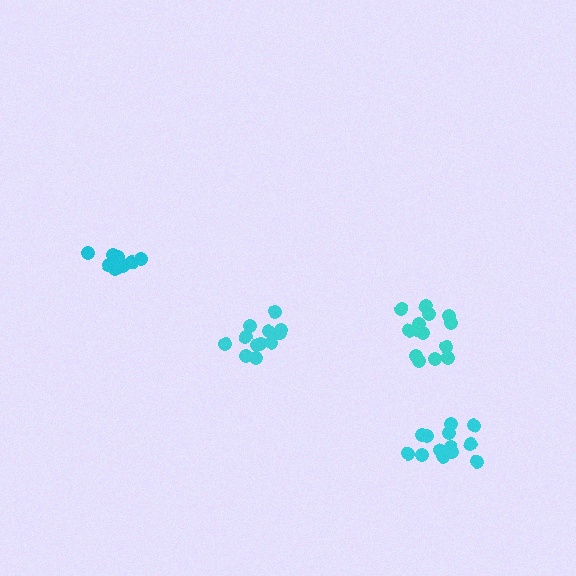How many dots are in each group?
Group 1: 14 dots, Group 2: 13 dots, Group 3: 12 dots, Group 4: 10 dots (49 total).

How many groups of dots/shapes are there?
There are 4 groups.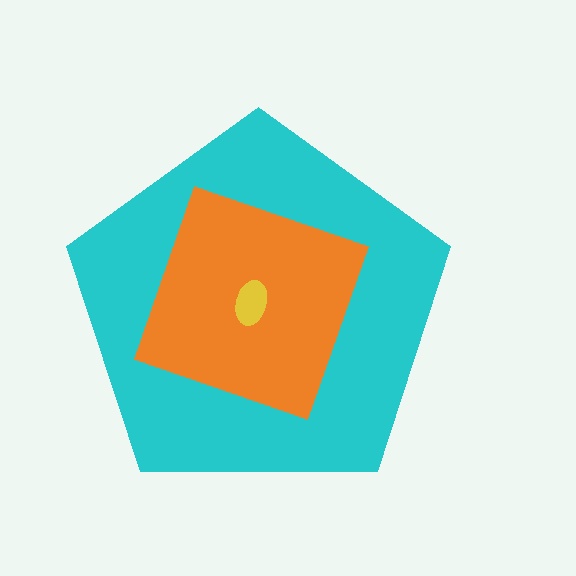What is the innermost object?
The yellow ellipse.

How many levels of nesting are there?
3.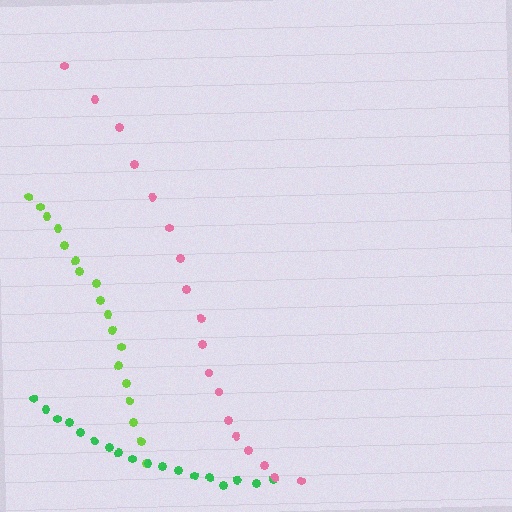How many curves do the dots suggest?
There are 3 distinct paths.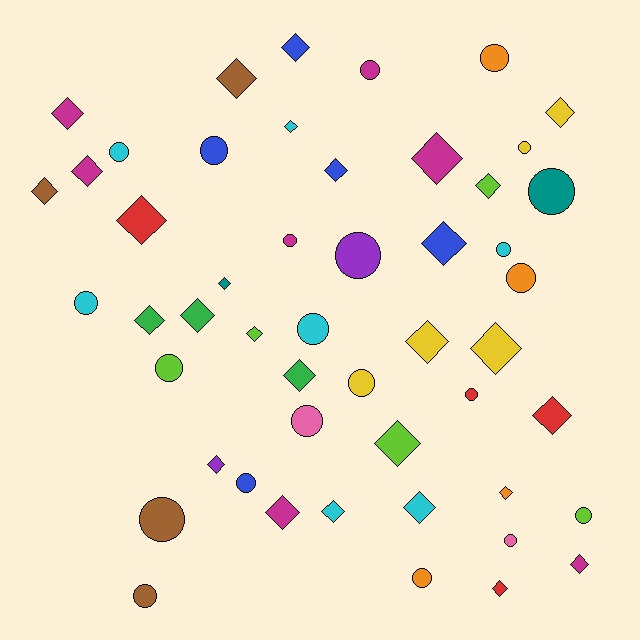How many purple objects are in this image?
There are 2 purple objects.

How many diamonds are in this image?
There are 28 diamonds.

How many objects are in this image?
There are 50 objects.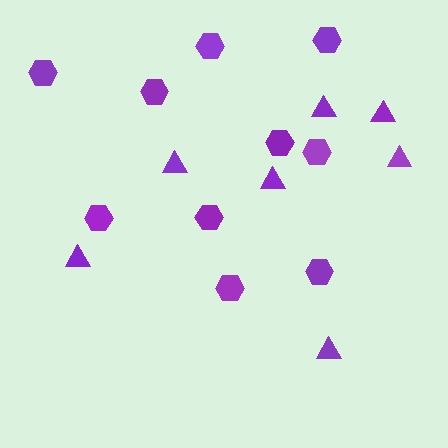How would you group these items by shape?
There are 2 groups: one group of hexagons (10) and one group of triangles (7).